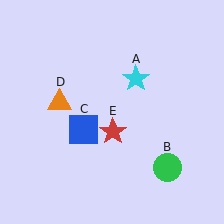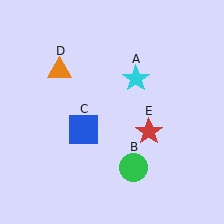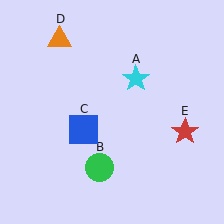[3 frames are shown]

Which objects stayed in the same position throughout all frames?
Cyan star (object A) and blue square (object C) remained stationary.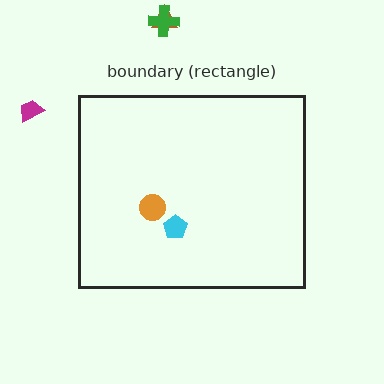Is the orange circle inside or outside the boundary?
Inside.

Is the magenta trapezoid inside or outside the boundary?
Outside.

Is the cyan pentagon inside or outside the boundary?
Inside.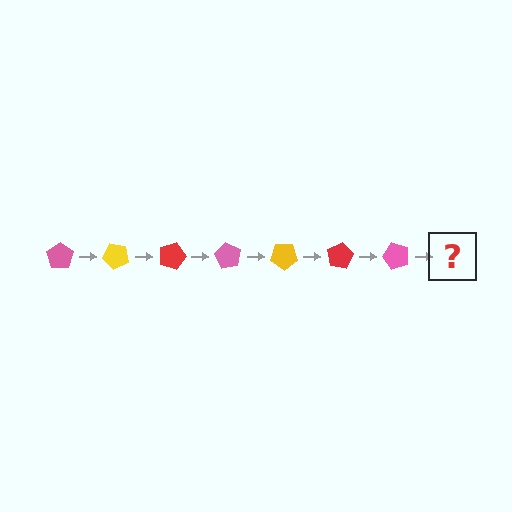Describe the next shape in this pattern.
It should be a yellow pentagon, rotated 315 degrees from the start.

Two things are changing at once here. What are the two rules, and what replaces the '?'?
The two rules are that it rotates 45 degrees each step and the color cycles through pink, yellow, and red. The '?' should be a yellow pentagon, rotated 315 degrees from the start.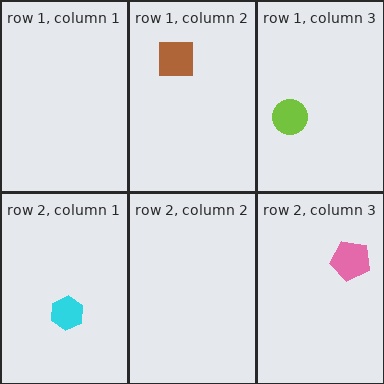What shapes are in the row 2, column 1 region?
The cyan hexagon.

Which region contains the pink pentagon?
The row 2, column 3 region.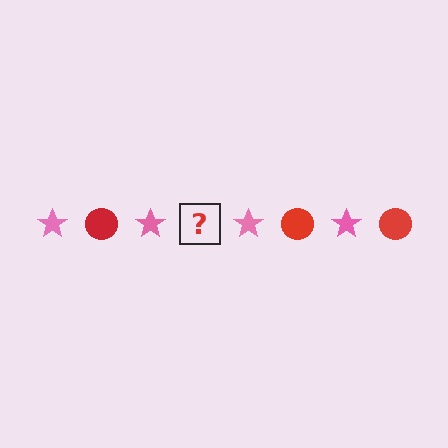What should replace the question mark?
The question mark should be replaced with a red circle.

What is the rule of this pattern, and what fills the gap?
The rule is that the pattern alternates between pink star and red circle. The gap should be filled with a red circle.